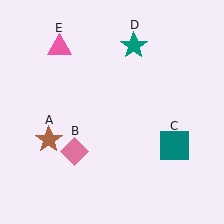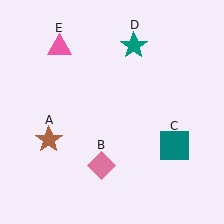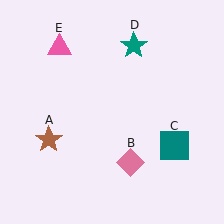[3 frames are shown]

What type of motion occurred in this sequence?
The pink diamond (object B) rotated counterclockwise around the center of the scene.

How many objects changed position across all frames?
1 object changed position: pink diamond (object B).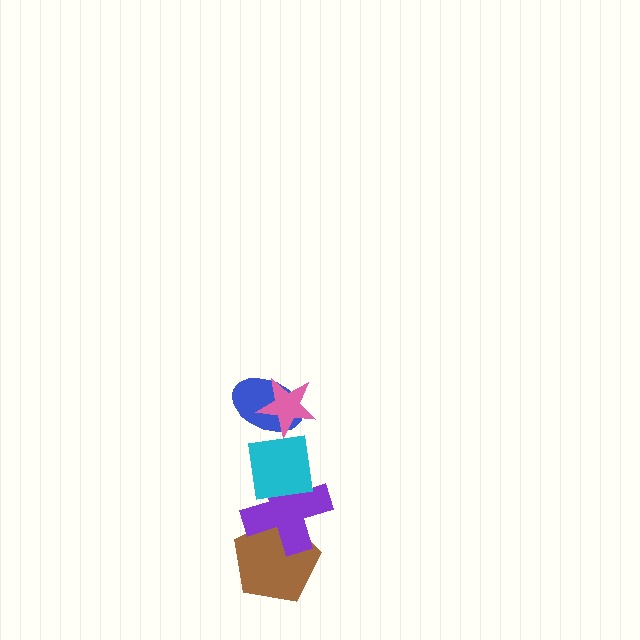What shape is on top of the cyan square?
The blue ellipse is on top of the cyan square.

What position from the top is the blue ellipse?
The blue ellipse is 2nd from the top.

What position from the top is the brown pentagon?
The brown pentagon is 5th from the top.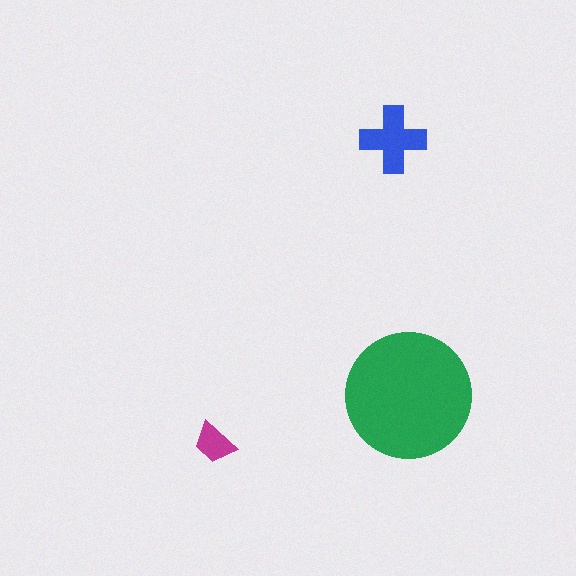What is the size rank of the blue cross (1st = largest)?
2nd.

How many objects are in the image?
There are 3 objects in the image.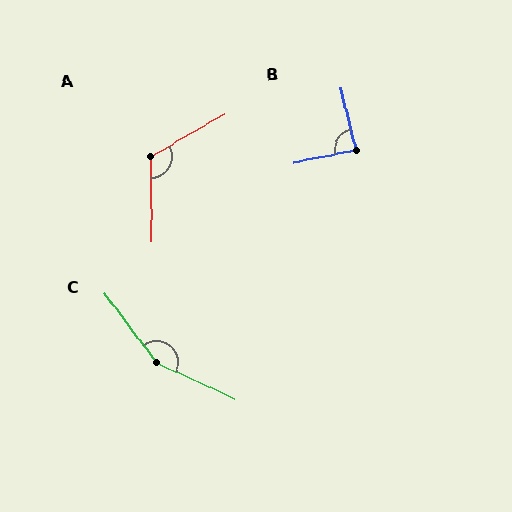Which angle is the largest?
C, at approximately 151 degrees.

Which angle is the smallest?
B, at approximately 87 degrees.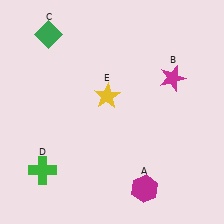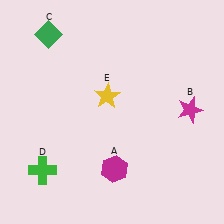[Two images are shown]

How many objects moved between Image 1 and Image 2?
2 objects moved between the two images.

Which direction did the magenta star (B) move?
The magenta star (B) moved down.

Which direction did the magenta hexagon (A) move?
The magenta hexagon (A) moved left.